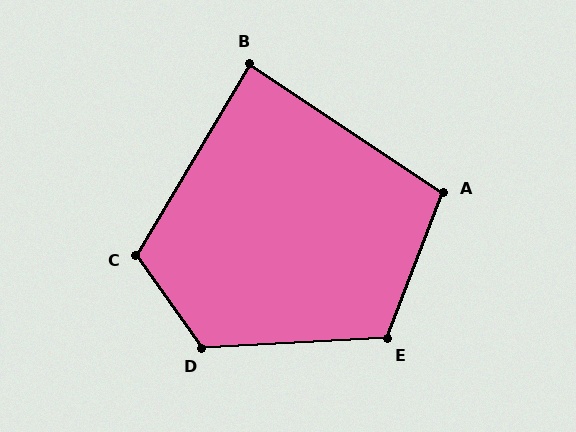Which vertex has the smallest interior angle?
B, at approximately 87 degrees.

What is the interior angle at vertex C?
Approximately 114 degrees (obtuse).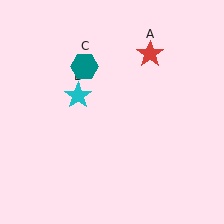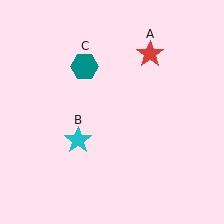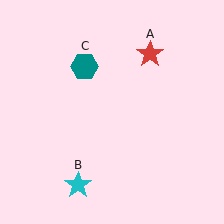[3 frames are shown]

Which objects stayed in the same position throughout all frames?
Red star (object A) and teal hexagon (object C) remained stationary.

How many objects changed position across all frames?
1 object changed position: cyan star (object B).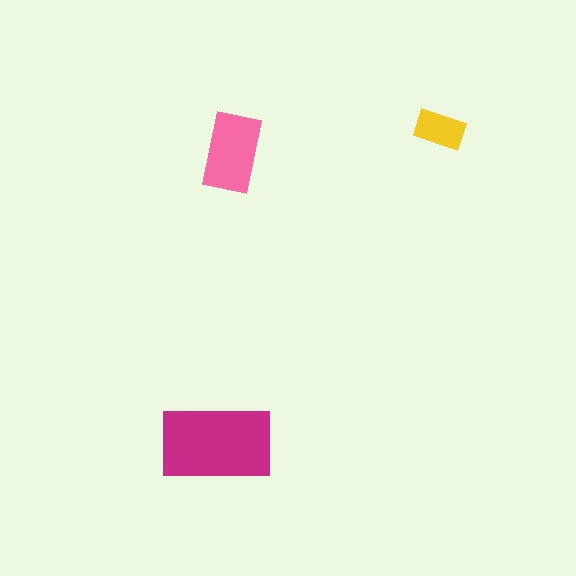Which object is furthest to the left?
The magenta rectangle is leftmost.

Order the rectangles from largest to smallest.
the magenta one, the pink one, the yellow one.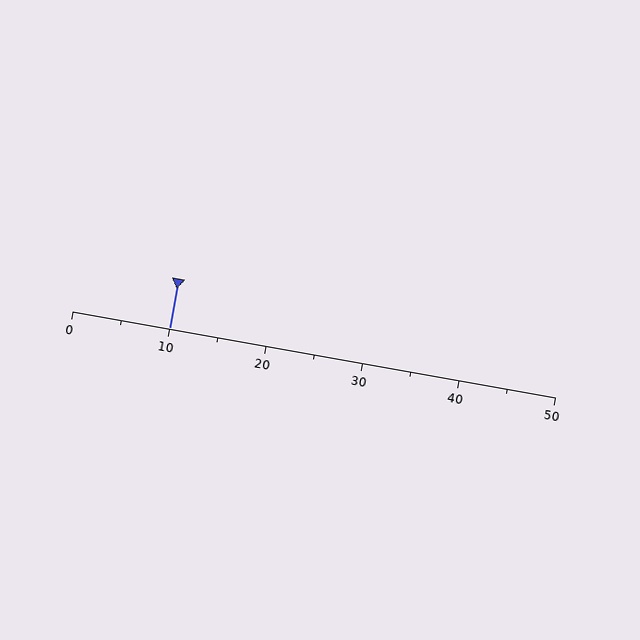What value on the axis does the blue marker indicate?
The marker indicates approximately 10.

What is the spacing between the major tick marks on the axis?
The major ticks are spaced 10 apart.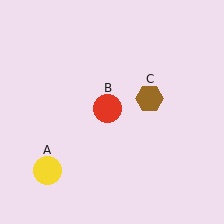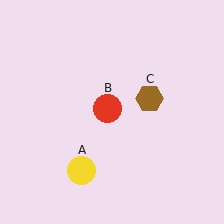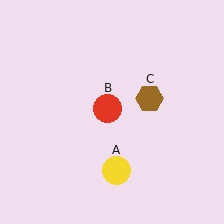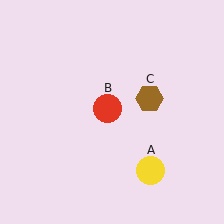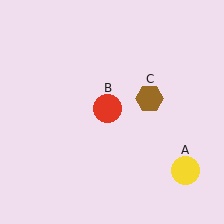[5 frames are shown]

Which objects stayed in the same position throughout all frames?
Red circle (object B) and brown hexagon (object C) remained stationary.